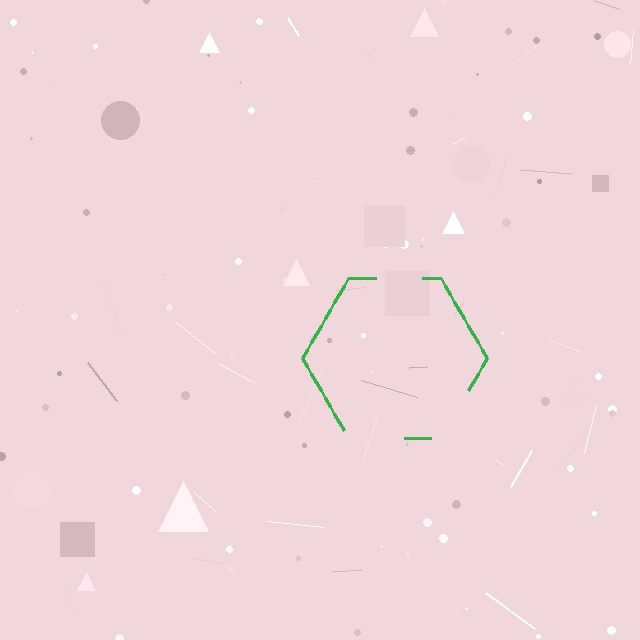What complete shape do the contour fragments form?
The contour fragments form a hexagon.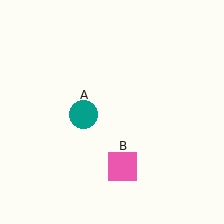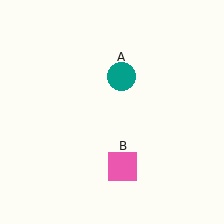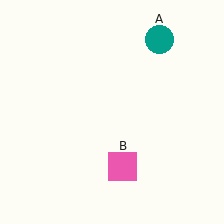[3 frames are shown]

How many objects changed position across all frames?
1 object changed position: teal circle (object A).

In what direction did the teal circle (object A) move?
The teal circle (object A) moved up and to the right.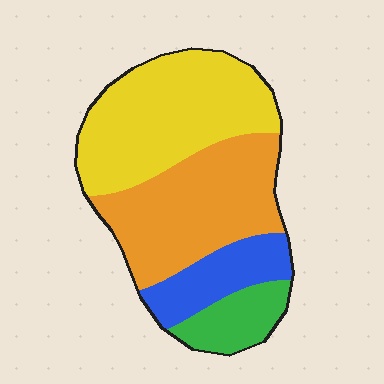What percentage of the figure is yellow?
Yellow covers around 40% of the figure.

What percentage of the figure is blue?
Blue takes up less than a quarter of the figure.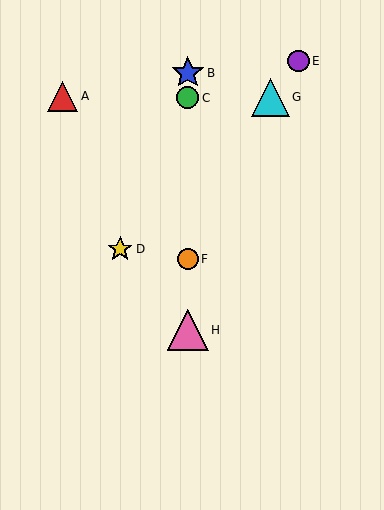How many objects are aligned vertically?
4 objects (B, C, F, H) are aligned vertically.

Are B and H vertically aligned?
Yes, both are at x≈188.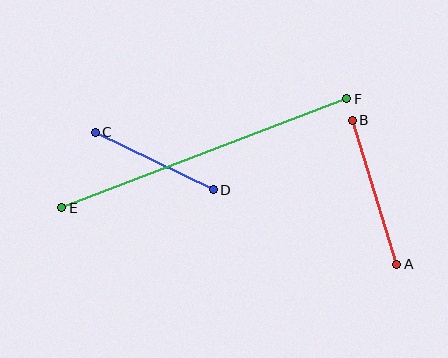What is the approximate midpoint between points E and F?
The midpoint is at approximately (204, 153) pixels.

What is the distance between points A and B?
The distance is approximately 151 pixels.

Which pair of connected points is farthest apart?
Points E and F are farthest apart.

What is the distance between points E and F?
The distance is approximately 305 pixels.